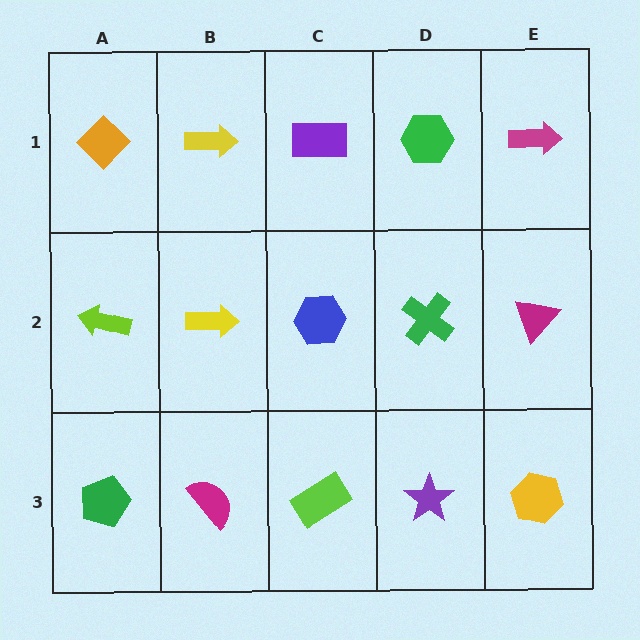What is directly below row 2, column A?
A green pentagon.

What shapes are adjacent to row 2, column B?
A yellow arrow (row 1, column B), a magenta semicircle (row 3, column B), a lime arrow (row 2, column A), a blue hexagon (row 2, column C).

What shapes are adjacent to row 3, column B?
A yellow arrow (row 2, column B), a green pentagon (row 3, column A), a lime rectangle (row 3, column C).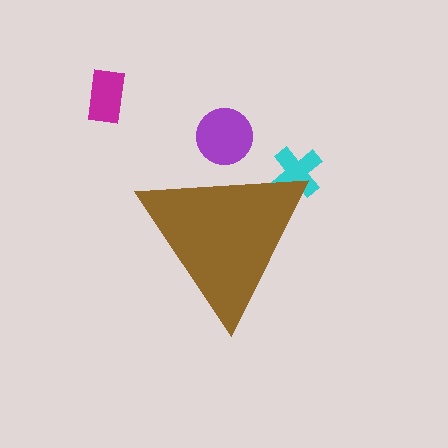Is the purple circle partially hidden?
Yes, the purple circle is partially hidden behind the brown triangle.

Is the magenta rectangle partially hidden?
No, the magenta rectangle is fully visible.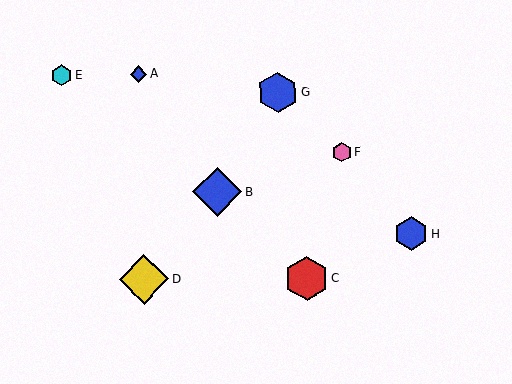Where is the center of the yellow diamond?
The center of the yellow diamond is at (144, 279).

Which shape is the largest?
The yellow diamond (labeled D) is the largest.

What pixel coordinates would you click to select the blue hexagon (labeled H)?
Click at (411, 234) to select the blue hexagon H.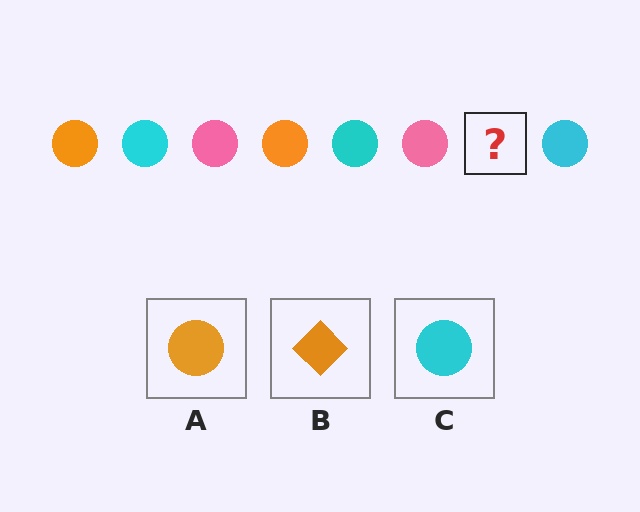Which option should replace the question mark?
Option A.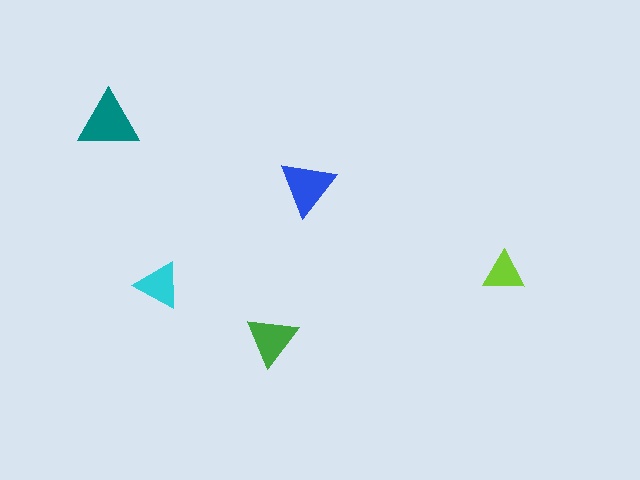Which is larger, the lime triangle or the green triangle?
The green one.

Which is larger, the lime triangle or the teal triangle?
The teal one.